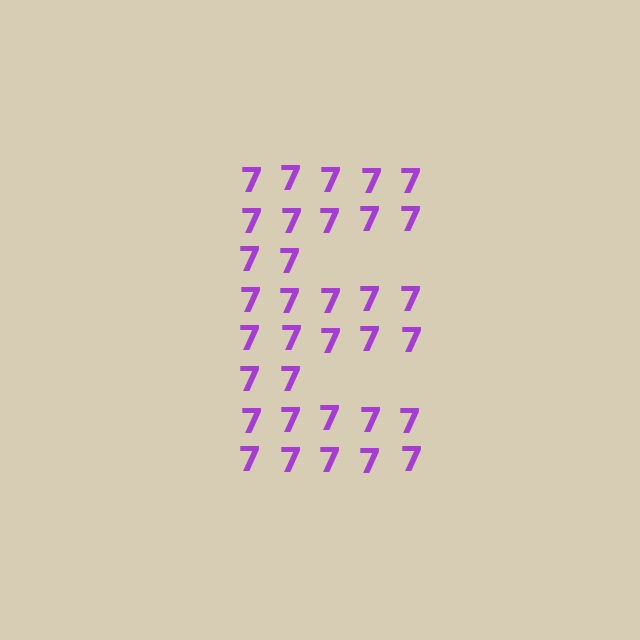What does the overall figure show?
The overall figure shows the letter E.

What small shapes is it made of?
It is made of small digit 7's.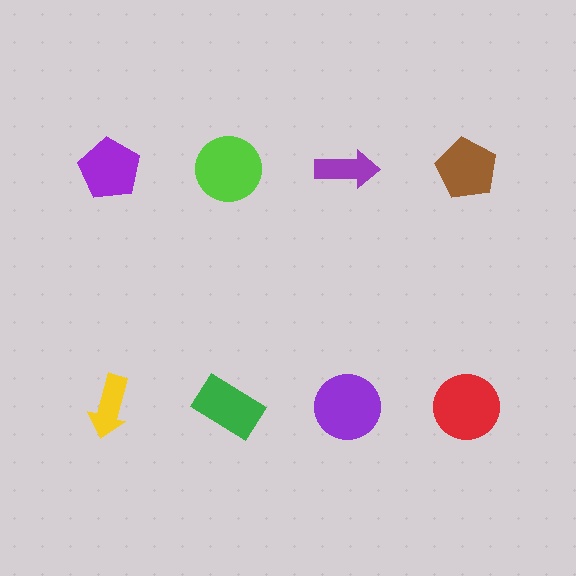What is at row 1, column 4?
A brown pentagon.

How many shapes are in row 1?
4 shapes.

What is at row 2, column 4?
A red circle.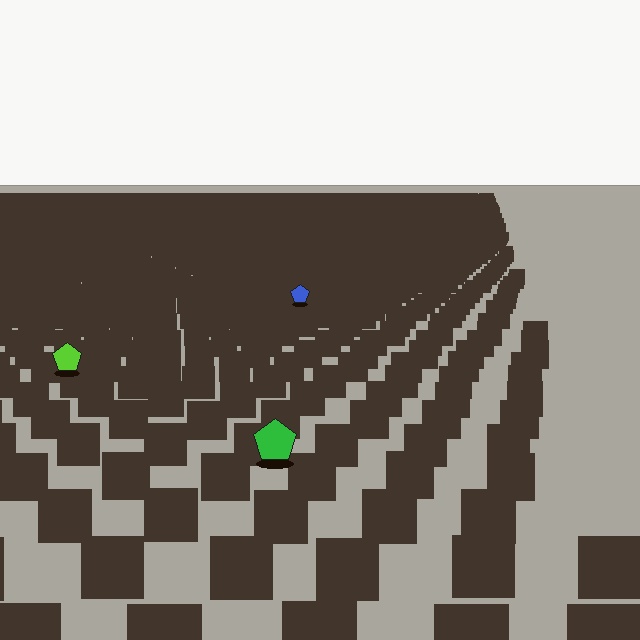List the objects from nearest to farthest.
From nearest to farthest: the green pentagon, the lime pentagon, the blue pentagon.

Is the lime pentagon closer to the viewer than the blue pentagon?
Yes. The lime pentagon is closer — you can tell from the texture gradient: the ground texture is coarser near it.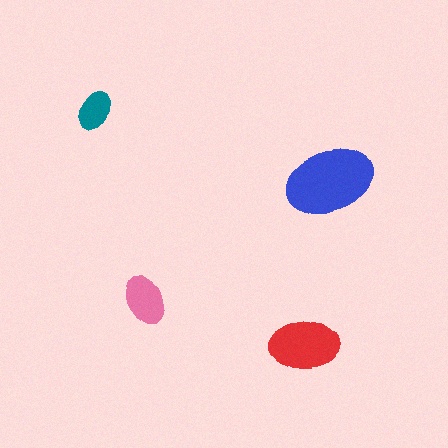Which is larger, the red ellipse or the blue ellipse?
The blue one.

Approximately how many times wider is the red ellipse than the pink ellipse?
About 1.5 times wider.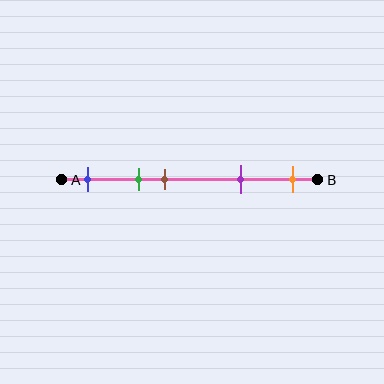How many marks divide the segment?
There are 5 marks dividing the segment.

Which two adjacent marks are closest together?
The green and brown marks are the closest adjacent pair.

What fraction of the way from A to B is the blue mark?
The blue mark is approximately 10% (0.1) of the way from A to B.